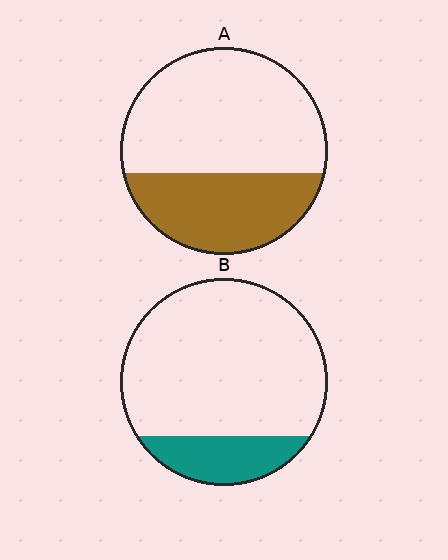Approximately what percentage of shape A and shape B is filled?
A is approximately 35% and B is approximately 20%.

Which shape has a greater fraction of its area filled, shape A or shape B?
Shape A.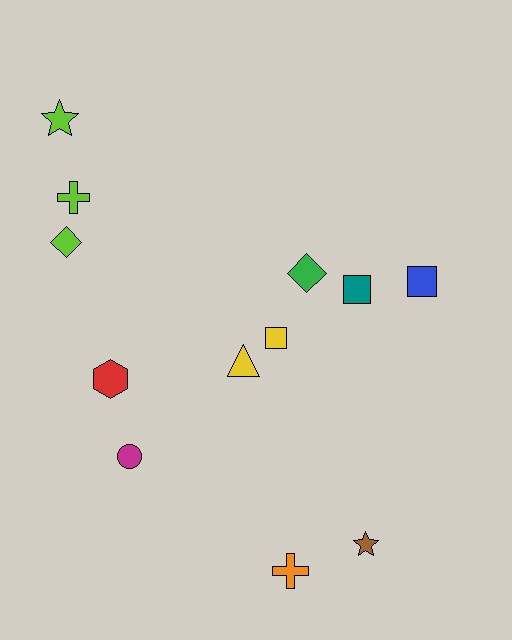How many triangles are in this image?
There is 1 triangle.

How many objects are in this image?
There are 12 objects.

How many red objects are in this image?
There is 1 red object.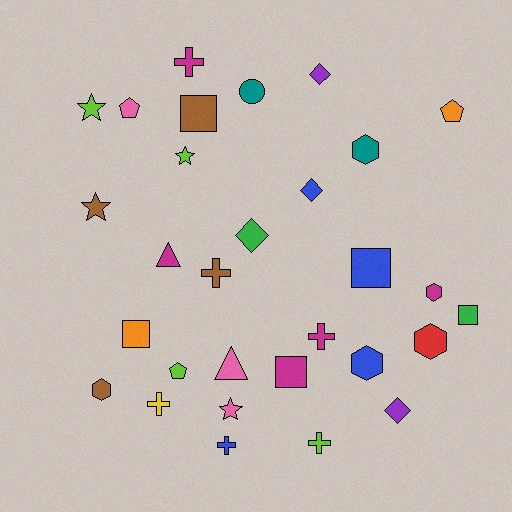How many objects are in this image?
There are 30 objects.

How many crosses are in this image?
There are 6 crosses.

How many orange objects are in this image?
There are 2 orange objects.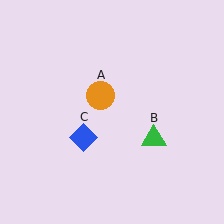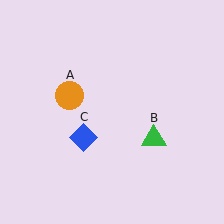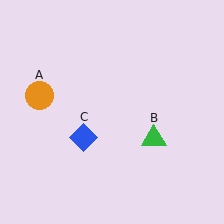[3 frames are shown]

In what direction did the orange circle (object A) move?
The orange circle (object A) moved left.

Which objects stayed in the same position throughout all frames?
Green triangle (object B) and blue diamond (object C) remained stationary.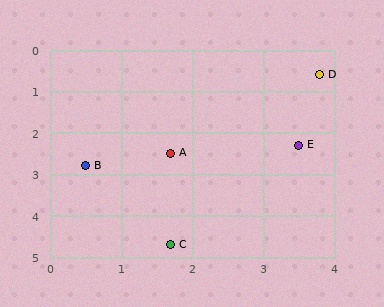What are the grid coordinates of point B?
Point B is at approximately (0.5, 2.8).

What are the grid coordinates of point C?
Point C is at approximately (1.7, 4.7).